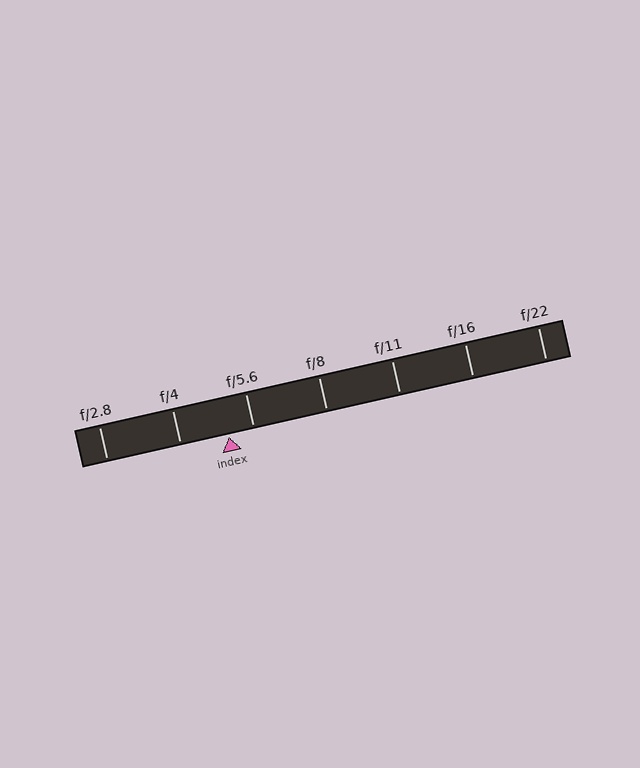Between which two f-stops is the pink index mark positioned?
The index mark is between f/4 and f/5.6.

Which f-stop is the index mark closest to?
The index mark is closest to f/5.6.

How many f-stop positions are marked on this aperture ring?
There are 7 f-stop positions marked.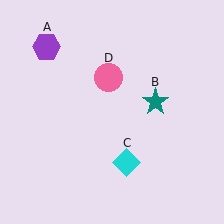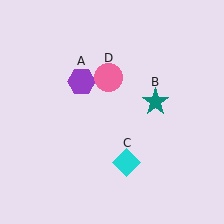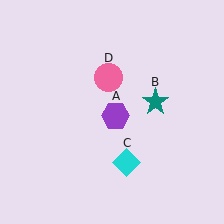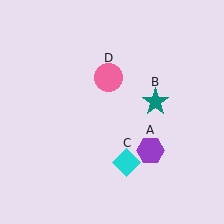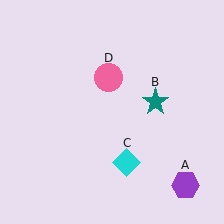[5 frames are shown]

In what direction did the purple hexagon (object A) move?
The purple hexagon (object A) moved down and to the right.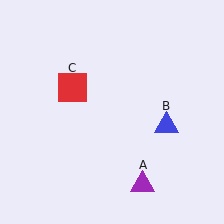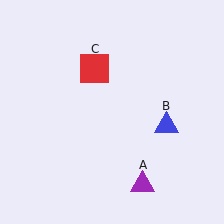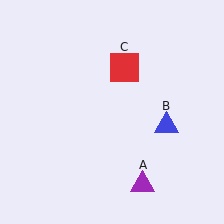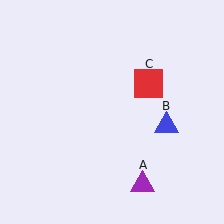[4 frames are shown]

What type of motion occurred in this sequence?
The red square (object C) rotated clockwise around the center of the scene.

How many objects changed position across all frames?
1 object changed position: red square (object C).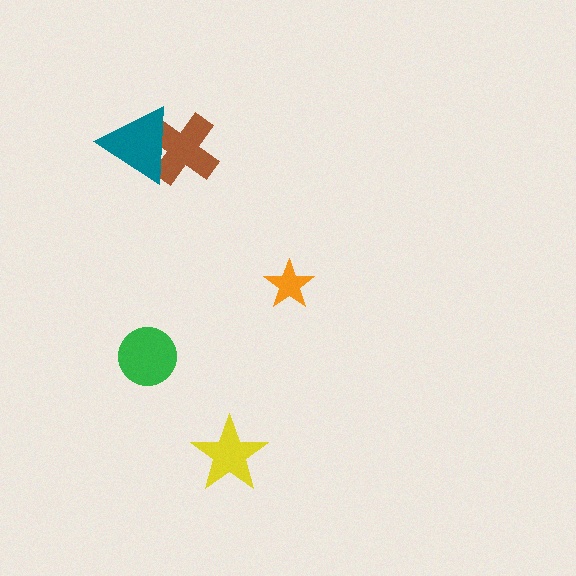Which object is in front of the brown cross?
The teal triangle is in front of the brown cross.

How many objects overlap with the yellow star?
0 objects overlap with the yellow star.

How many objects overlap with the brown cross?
1 object overlaps with the brown cross.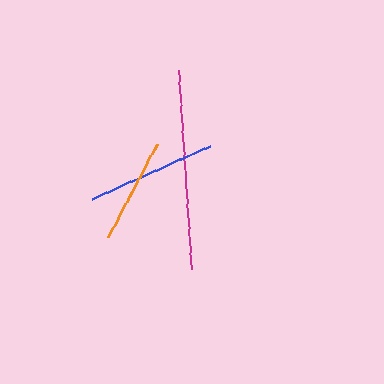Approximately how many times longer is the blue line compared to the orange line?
The blue line is approximately 1.2 times the length of the orange line.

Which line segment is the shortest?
The orange line is the shortest at approximately 105 pixels.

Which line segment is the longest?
The magenta line is the longest at approximately 199 pixels.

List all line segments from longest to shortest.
From longest to shortest: magenta, blue, orange.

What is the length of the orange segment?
The orange segment is approximately 105 pixels long.